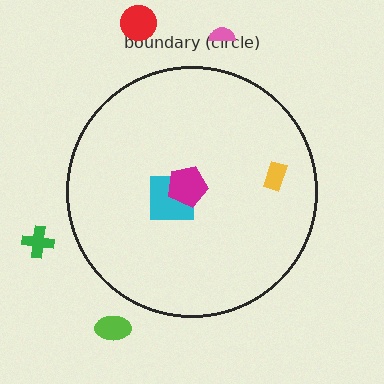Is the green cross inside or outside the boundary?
Outside.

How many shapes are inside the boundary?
3 inside, 4 outside.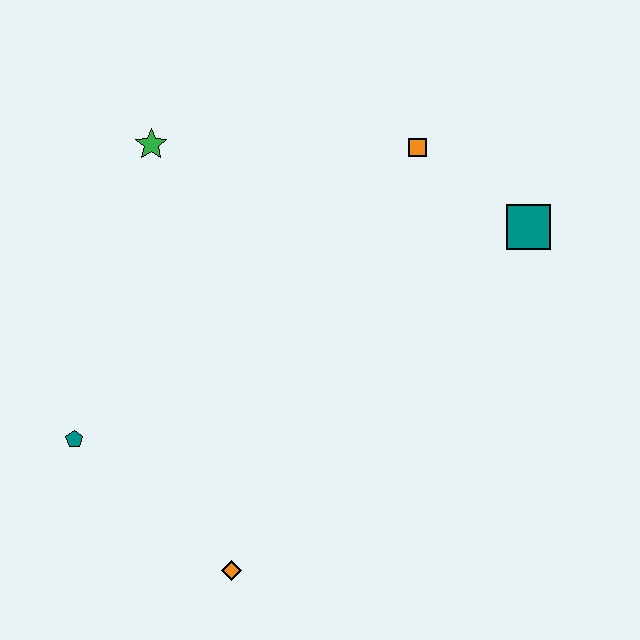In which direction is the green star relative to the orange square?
The green star is to the left of the orange square.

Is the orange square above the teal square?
Yes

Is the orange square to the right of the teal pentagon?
Yes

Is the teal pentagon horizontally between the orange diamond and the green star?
No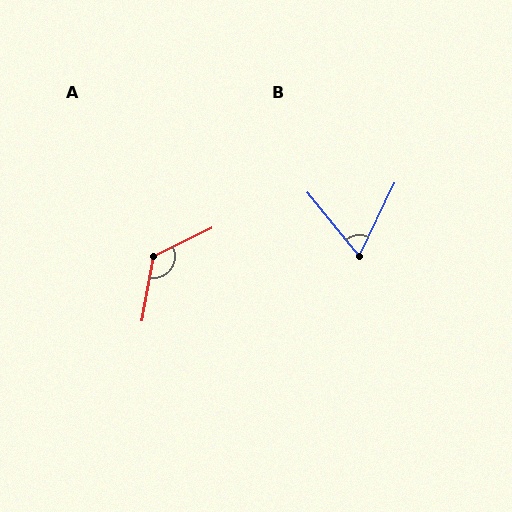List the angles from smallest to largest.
B (64°), A (126°).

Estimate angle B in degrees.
Approximately 64 degrees.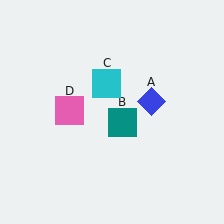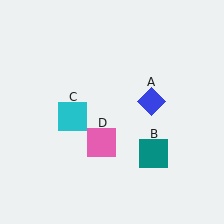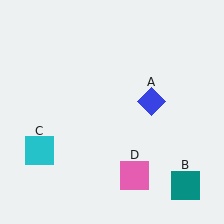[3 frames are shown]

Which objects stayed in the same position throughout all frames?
Blue diamond (object A) remained stationary.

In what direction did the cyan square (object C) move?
The cyan square (object C) moved down and to the left.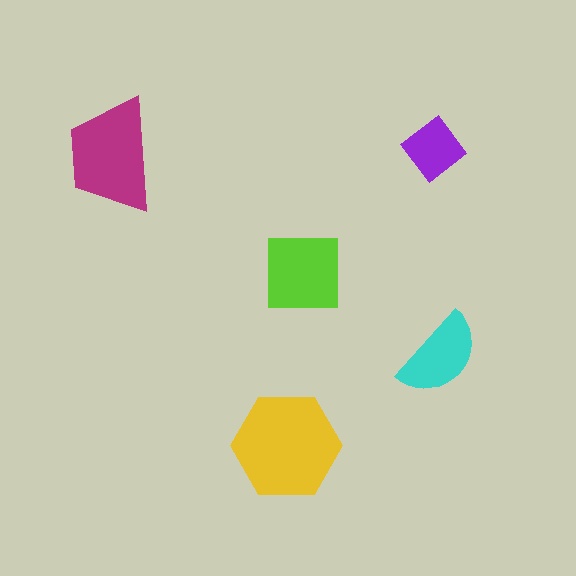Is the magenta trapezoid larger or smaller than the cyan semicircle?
Larger.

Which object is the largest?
The yellow hexagon.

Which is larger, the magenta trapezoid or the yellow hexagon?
The yellow hexagon.